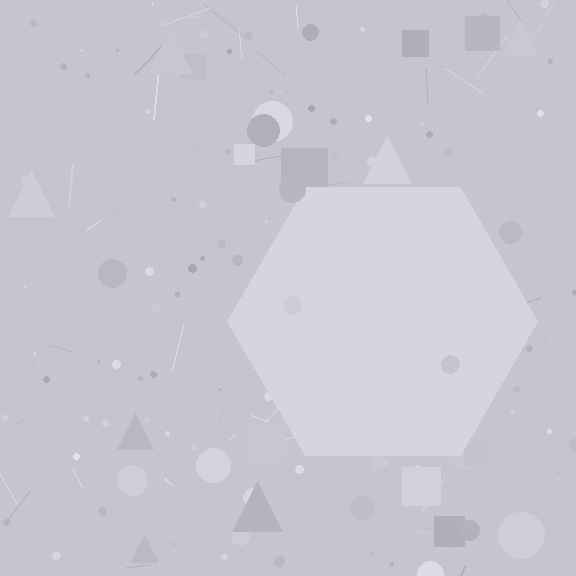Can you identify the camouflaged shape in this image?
The camouflaged shape is a hexagon.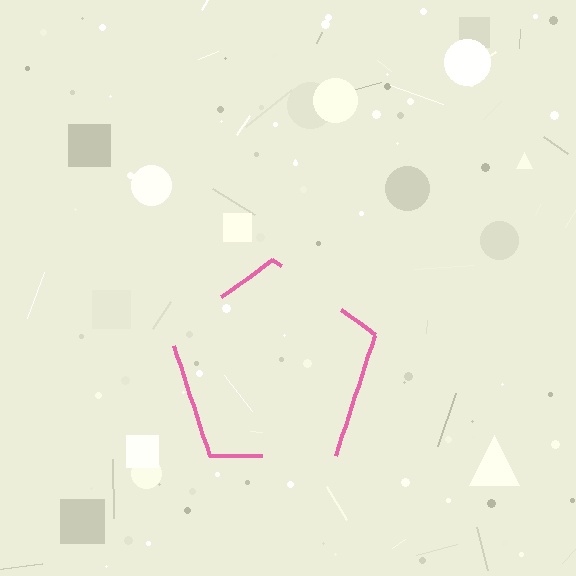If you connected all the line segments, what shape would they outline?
They would outline a pentagon.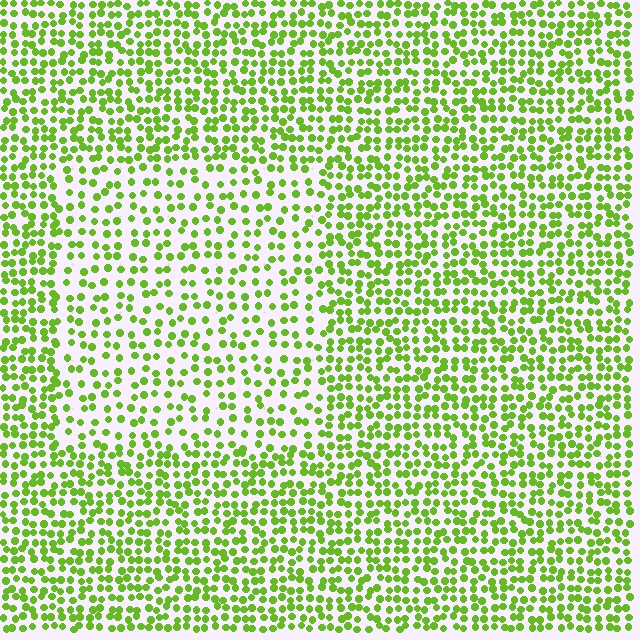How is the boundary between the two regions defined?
The boundary is defined by a change in element density (approximately 1.7x ratio). All elements are the same color, size, and shape.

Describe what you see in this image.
The image contains small lime elements arranged at two different densities. A rectangle-shaped region is visible where the elements are less densely packed than the surrounding area.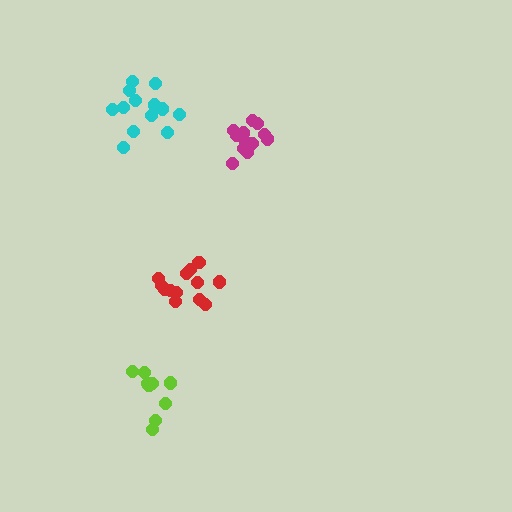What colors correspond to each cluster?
The clusters are colored: magenta, red, cyan, lime.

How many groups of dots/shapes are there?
There are 4 groups.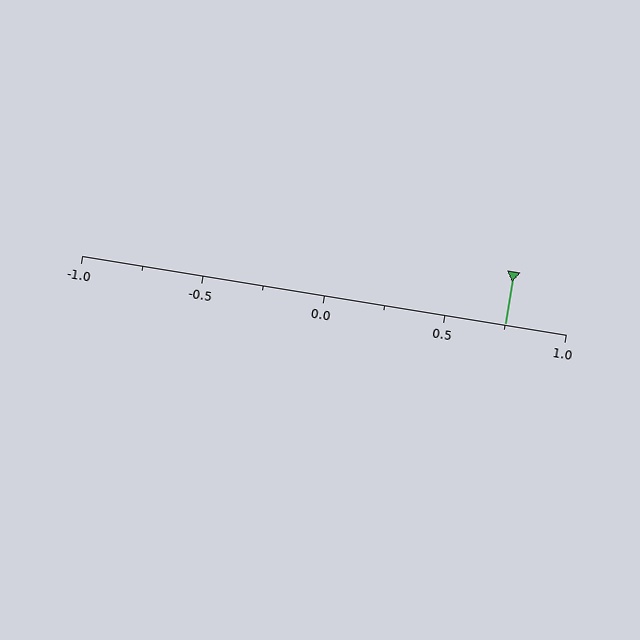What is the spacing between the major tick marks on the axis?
The major ticks are spaced 0.5 apart.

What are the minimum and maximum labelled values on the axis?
The axis runs from -1.0 to 1.0.